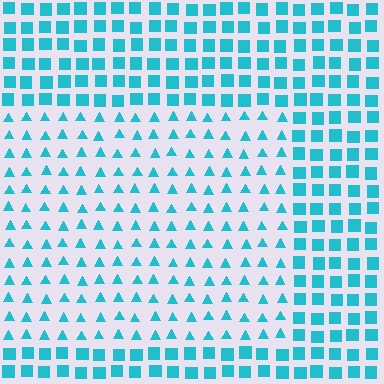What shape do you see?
I see a rectangle.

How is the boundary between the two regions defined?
The boundary is defined by a change in element shape: triangles inside vs. squares outside. All elements share the same color and spacing.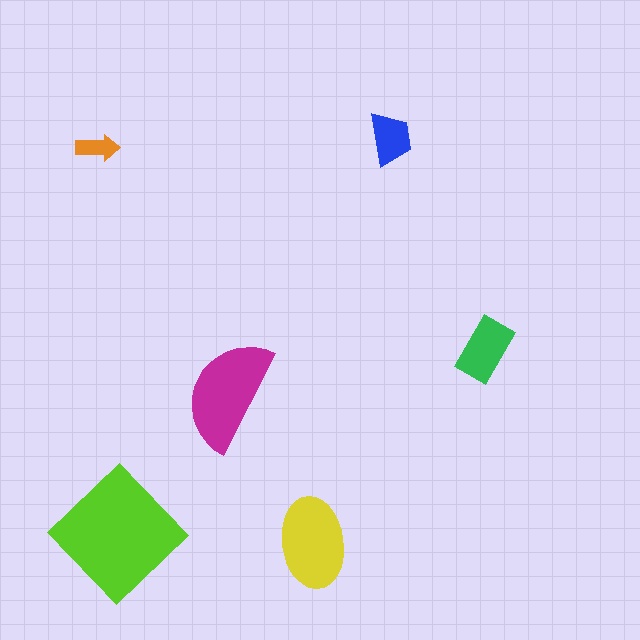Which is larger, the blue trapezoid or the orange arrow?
The blue trapezoid.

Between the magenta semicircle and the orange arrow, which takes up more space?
The magenta semicircle.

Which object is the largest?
The lime diamond.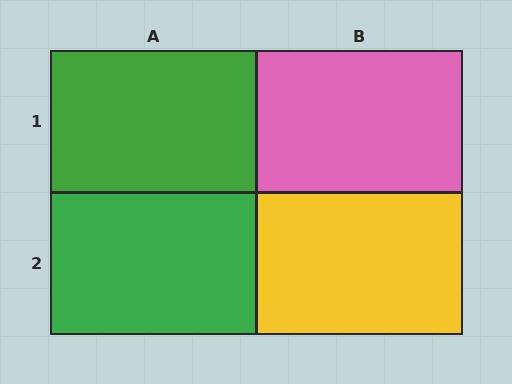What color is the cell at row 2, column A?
Green.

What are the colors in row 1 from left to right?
Green, pink.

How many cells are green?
2 cells are green.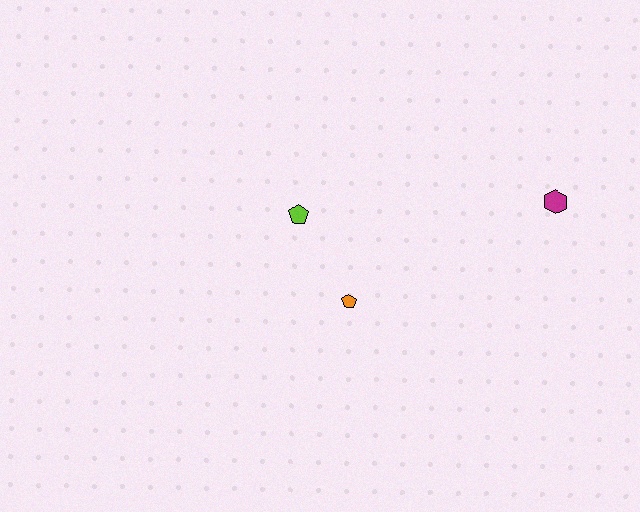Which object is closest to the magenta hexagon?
The orange pentagon is closest to the magenta hexagon.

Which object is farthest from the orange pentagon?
The magenta hexagon is farthest from the orange pentagon.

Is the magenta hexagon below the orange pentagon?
No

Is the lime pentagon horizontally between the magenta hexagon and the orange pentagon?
No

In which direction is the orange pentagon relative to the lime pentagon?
The orange pentagon is below the lime pentagon.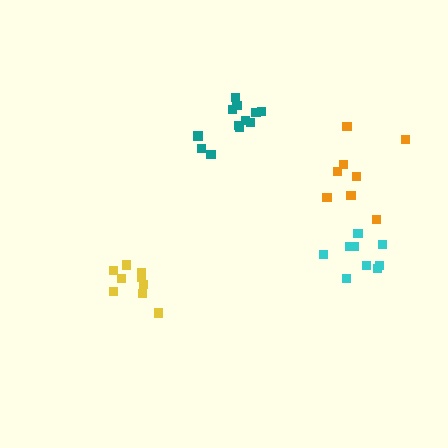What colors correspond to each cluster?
The clusters are colored: teal, yellow, orange, cyan.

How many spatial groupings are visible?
There are 4 spatial groupings.